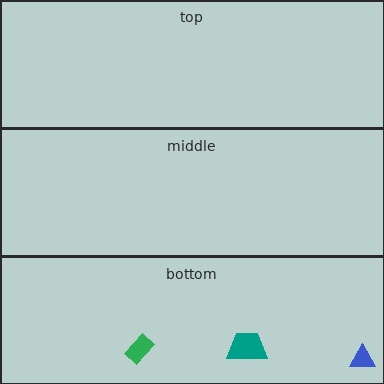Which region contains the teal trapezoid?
The bottom region.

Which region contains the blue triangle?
The bottom region.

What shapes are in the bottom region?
The blue triangle, the green rectangle, the teal trapezoid.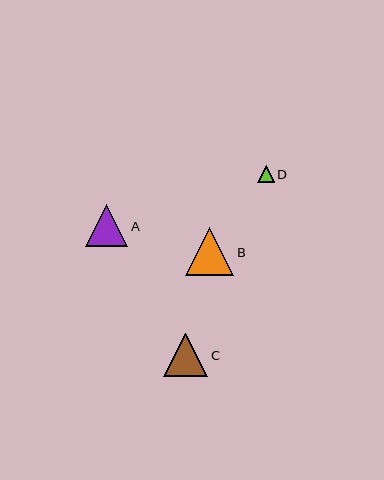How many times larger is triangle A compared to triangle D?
Triangle A is approximately 2.5 times the size of triangle D.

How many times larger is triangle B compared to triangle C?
Triangle B is approximately 1.1 times the size of triangle C.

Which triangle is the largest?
Triangle B is the largest with a size of approximately 48 pixels.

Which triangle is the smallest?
Triangle D is the smallest with a size of approximately 17 pixels.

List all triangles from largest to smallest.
From largest to smallest: B, C, A, D.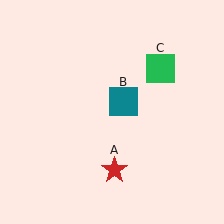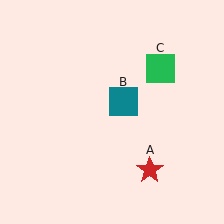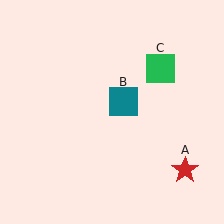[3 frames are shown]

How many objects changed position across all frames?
1 object changed position: red star (object A).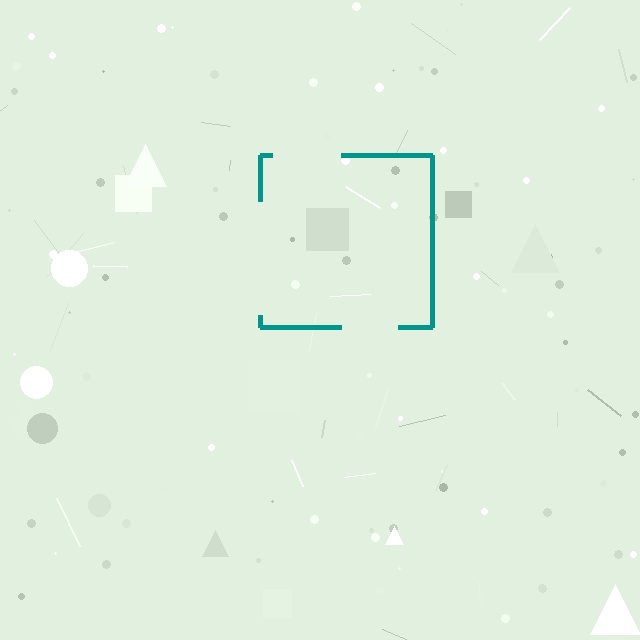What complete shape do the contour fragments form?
The contour fragments form a square.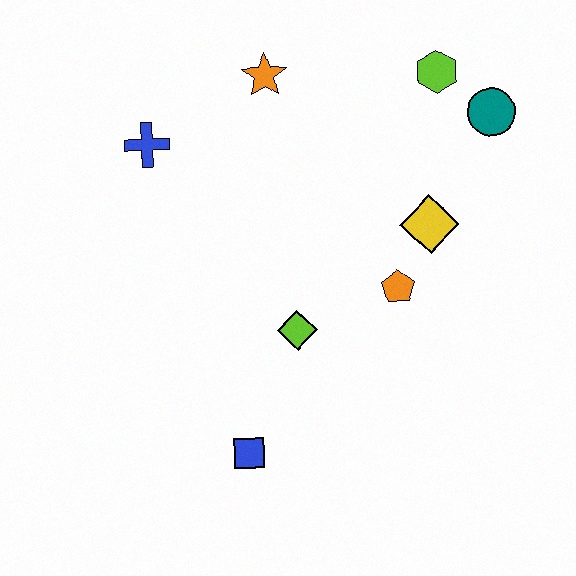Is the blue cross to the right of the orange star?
No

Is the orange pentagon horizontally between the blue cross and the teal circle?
Yes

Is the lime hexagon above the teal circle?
Yes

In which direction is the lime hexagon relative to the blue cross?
The lime hexagon is to the right of the blue cross.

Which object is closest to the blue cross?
The orange star is closest to the blue cross.